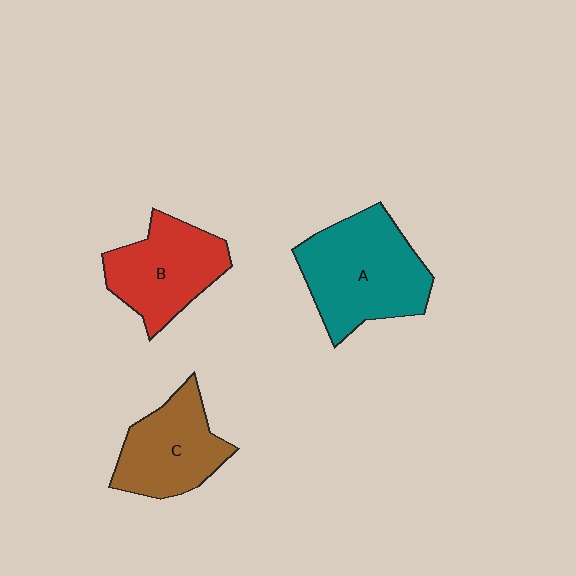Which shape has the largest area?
Shape A (teal).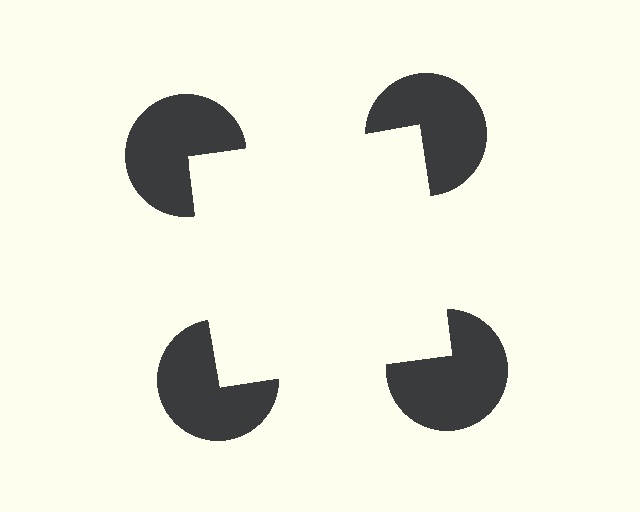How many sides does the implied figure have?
4 sides.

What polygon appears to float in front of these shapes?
An illusory square — its edges are inferred from the aligned wedge cuts in the pac-man discs, not physically drawn.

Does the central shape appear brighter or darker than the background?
It typically appears slightly brighter than the background, even though no actual brightness change is drawn.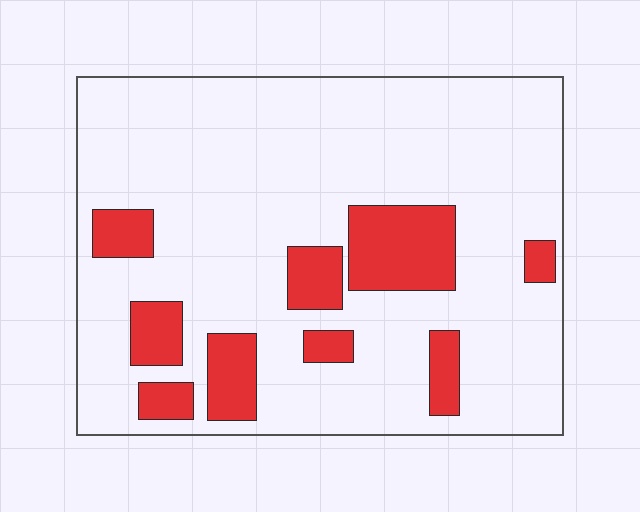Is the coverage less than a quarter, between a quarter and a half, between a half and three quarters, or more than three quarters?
Less than a quarter.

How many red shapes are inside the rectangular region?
9.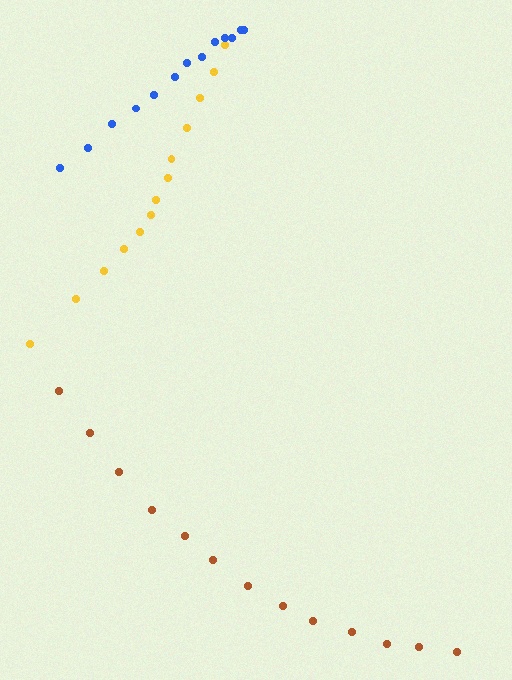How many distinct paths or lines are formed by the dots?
There are 3 distinct paths.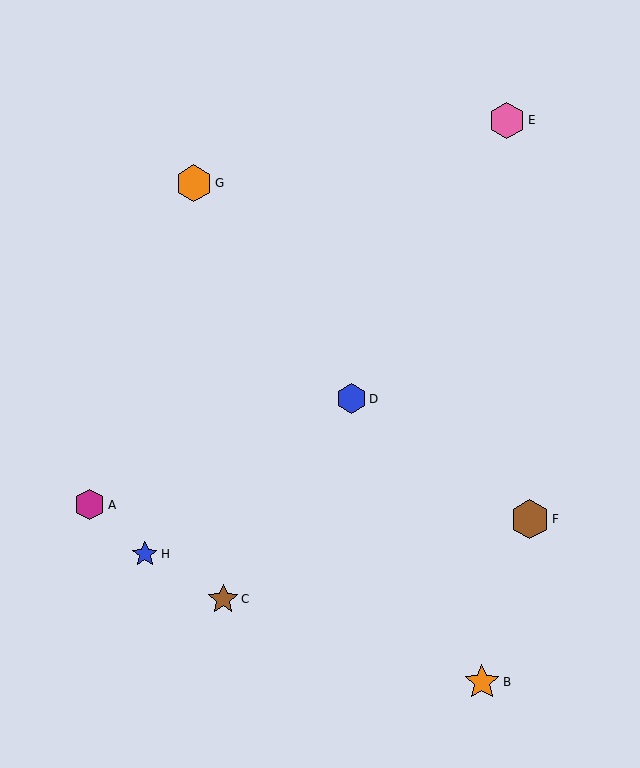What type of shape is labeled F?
Shape F is a brown hexagon.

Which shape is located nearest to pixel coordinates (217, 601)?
The brown star (labeled C) at (223, 599) is nearest to that location.